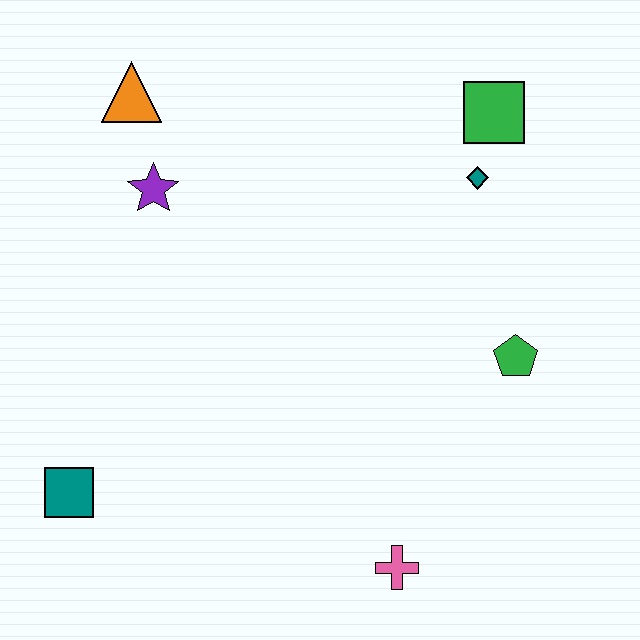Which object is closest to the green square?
The teal diamond is closest to the green square.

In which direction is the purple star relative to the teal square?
The purple star is above the teal square.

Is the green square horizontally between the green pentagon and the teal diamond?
Yes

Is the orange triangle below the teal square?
No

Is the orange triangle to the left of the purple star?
Yes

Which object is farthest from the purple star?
The pink cross is farthest from the purple star.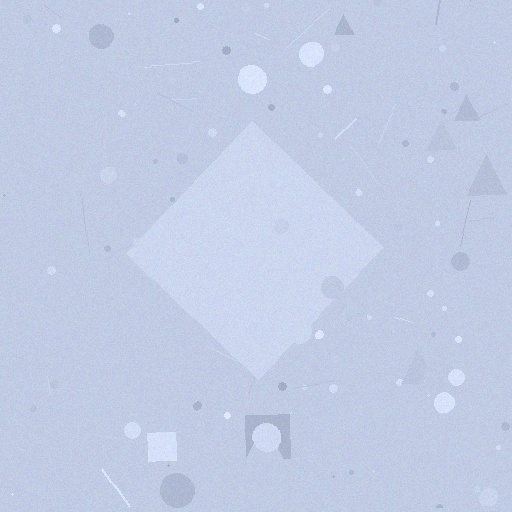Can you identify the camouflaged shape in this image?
The camouflaged shape is a diamond.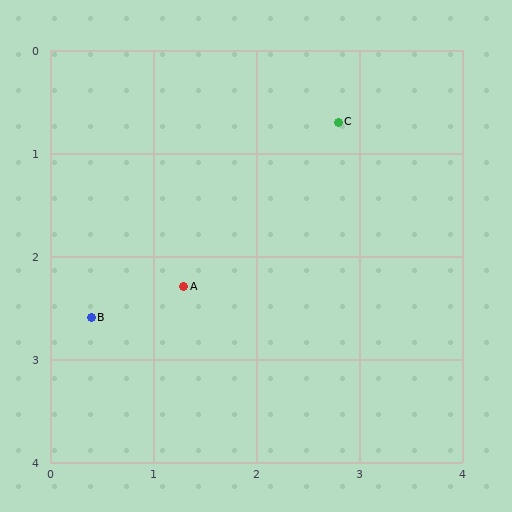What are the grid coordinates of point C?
Point C is at approximately (2.8, 0.7).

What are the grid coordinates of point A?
Point A is at approximately (1.3, 2.3).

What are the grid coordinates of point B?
Point B is at approximately (0.4, 2.6).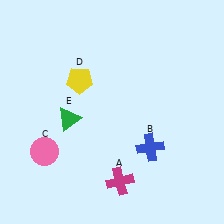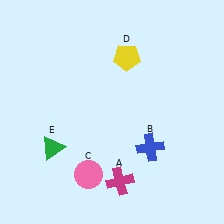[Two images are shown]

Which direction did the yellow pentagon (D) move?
The yellow pentagon (D) moved right.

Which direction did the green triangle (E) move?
The green triangle (E) moved down.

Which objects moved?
The objects that moved are: the pink circle (C), the yellow pentagon (D), the green triangle (E).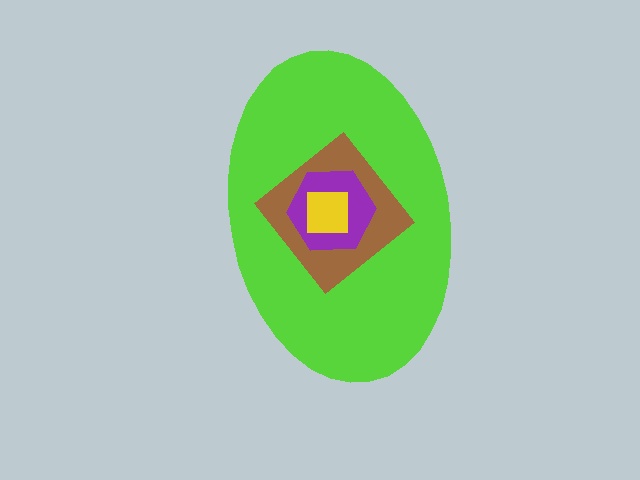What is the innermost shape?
The yellow square.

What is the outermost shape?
The lime ellipse.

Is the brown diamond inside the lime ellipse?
Yes.